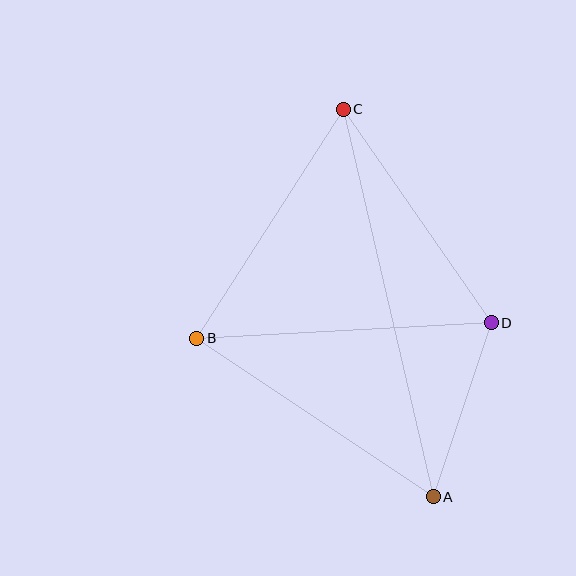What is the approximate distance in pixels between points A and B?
The distance between A and B is approximately 284 pixels.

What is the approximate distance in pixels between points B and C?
The distance between B and C is approximately 272 pixels.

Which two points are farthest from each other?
Points A and C are farthest from each other.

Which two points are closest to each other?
Points A and D are closest to each other.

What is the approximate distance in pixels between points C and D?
The distance between C and D is approximately 260 pixels.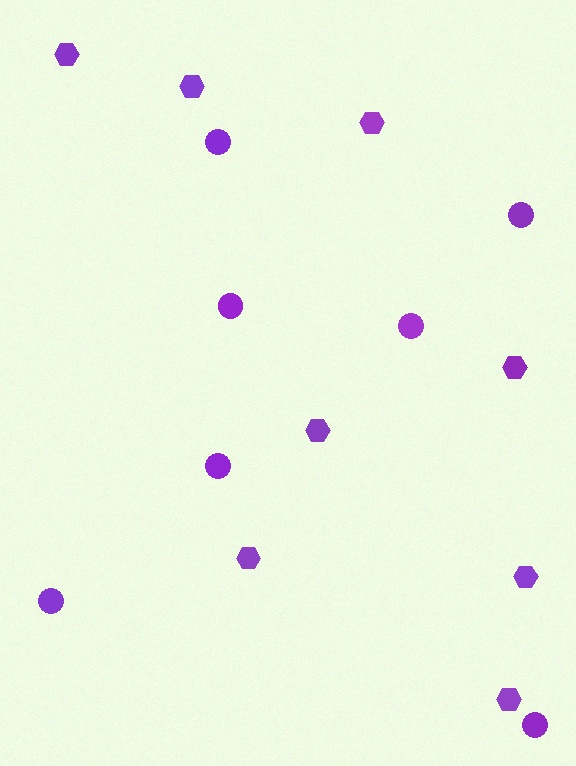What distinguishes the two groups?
There are 2 groups: one group of circles (7) and one group of hexagons (8).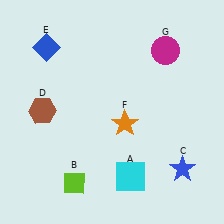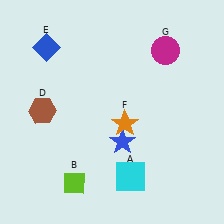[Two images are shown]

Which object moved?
The blue star (C) moved left.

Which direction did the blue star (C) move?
The blue star (C) moved left.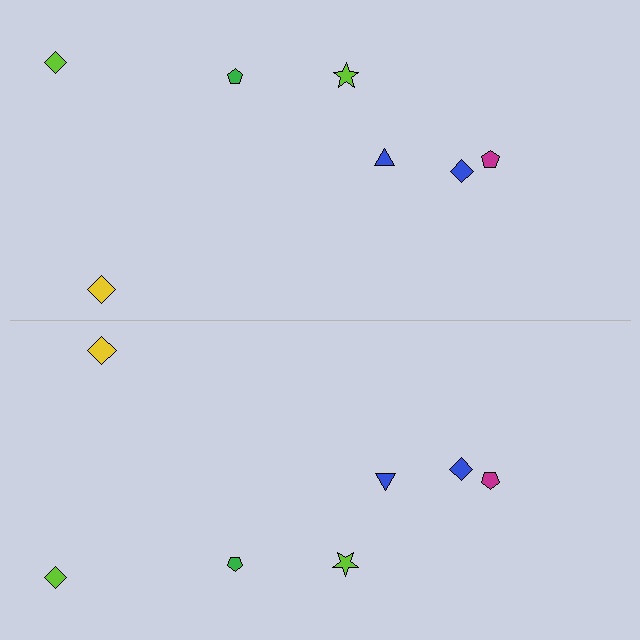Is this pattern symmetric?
Yes, this pattern has bilateral (reflection) symmetry.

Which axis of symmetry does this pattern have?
The pattern has a horizontal axis of symmetry running through the center of the image.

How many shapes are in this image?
There are 14 shapes in this image.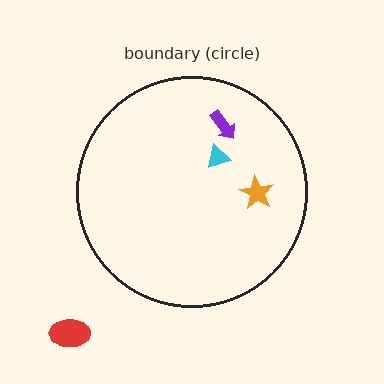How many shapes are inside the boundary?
3 inside, 1 outside.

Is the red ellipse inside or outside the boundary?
Outside.